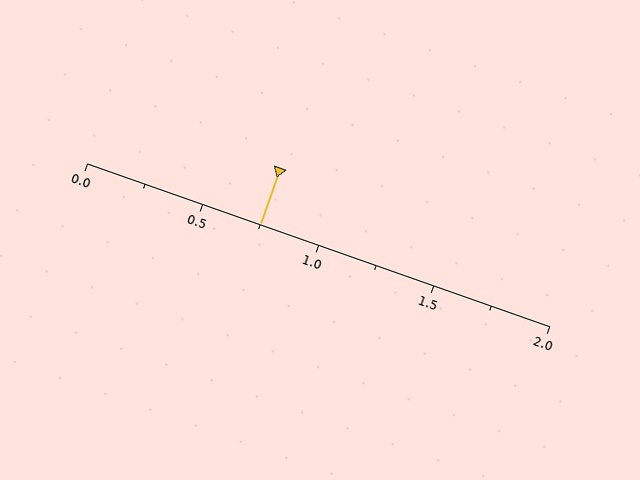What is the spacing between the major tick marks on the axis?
The major ticks are spaced 0.5 apart.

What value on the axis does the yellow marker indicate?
The marker indicates approximately 0.75.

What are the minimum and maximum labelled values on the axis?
The axis runs from 0.0 to 2.0.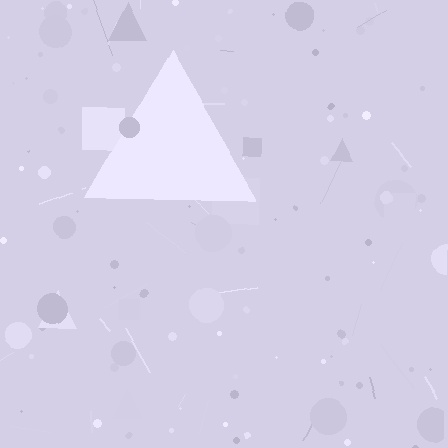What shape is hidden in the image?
A triangle is hidden in the image.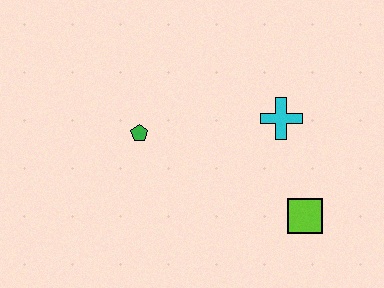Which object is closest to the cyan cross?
The lime square is closest to the cyan cross.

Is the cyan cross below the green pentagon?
No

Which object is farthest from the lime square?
The green pentagon is farthest from the lime square.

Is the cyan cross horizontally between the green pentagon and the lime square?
Yes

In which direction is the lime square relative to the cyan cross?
The lime square is below the cyan cross.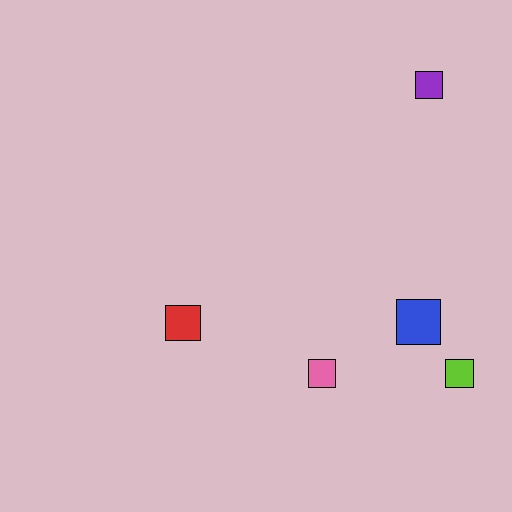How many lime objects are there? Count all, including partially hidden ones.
There is 1 lime object.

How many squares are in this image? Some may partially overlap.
There are 5 squares.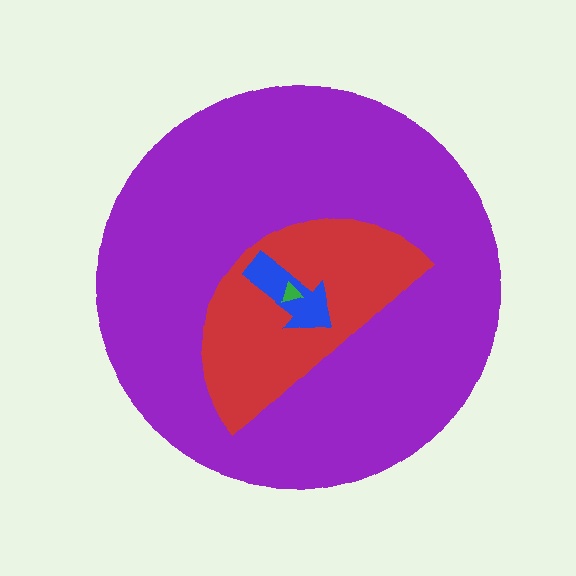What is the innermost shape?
The green triangle.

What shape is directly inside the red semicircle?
The blue arrow.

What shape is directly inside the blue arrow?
The green triangle.